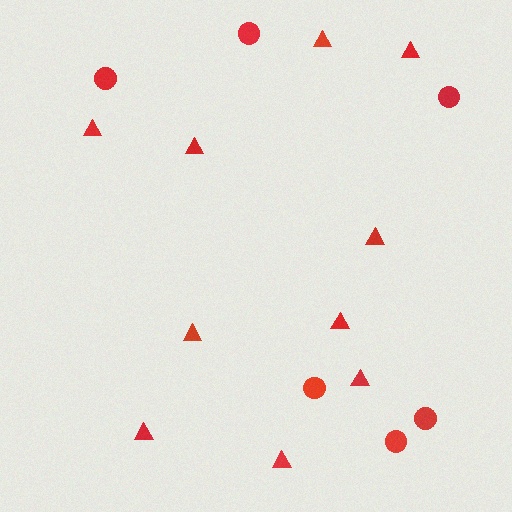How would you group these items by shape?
There are 2 groups: one group of circles (6) and one group of triangles (10).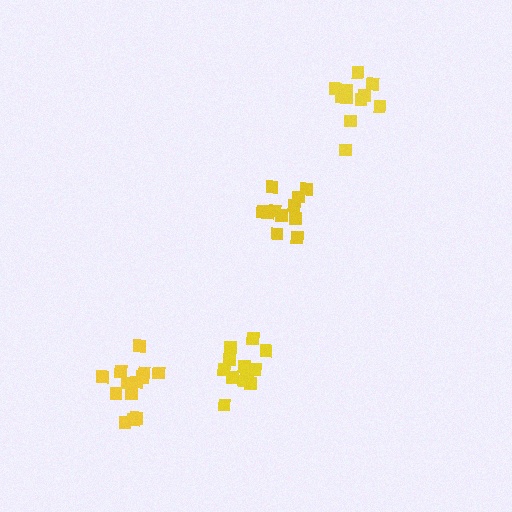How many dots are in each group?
Group 1: 11 dots, Group 2: 13 dots, Group 3: 11 dots, Group 4: 13 dots (48 total).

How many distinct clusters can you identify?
There are 4 distinct clusters.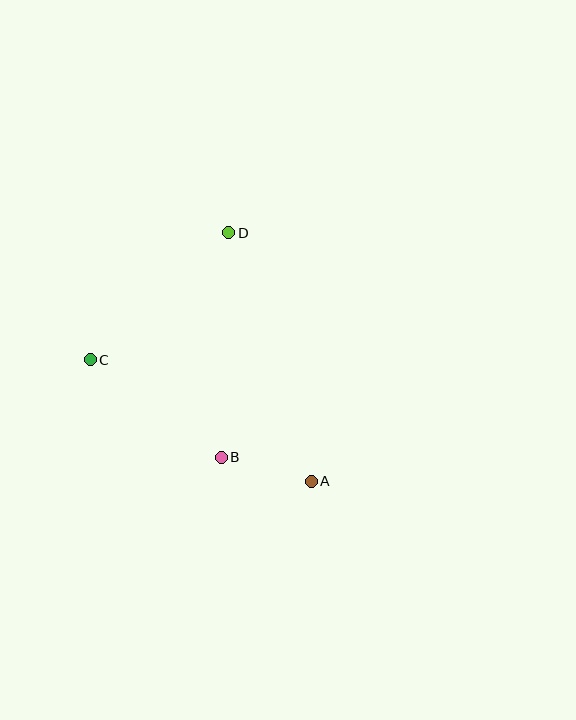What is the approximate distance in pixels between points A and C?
The distance between A and C is approximately 252 pixels.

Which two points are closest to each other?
Points A and B are closest to each other.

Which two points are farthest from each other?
Points A and D are farthest from each other.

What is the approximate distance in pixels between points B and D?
The distance between B and D is approximately 225 pixels.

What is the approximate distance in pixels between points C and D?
The distance between C and D is approximately 188 pixels.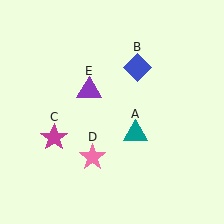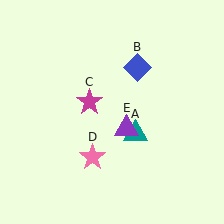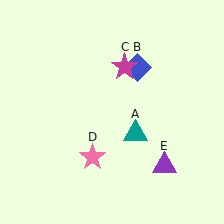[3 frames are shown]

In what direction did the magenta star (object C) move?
The magenta star (object C) moved up and to the right.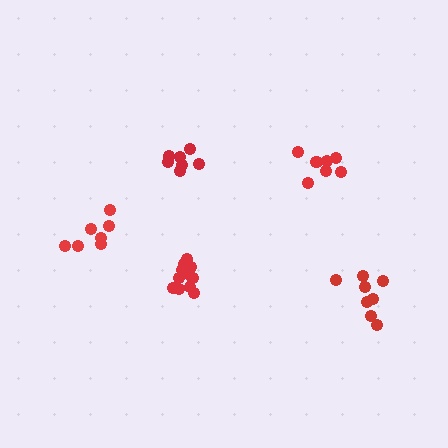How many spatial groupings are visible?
There are 5 spatial groupings.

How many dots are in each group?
Group 1: 7 dots, Group 2: 11 dots, Group 3: 8 dots, Group 4: 7 dots, Group 5: 7 dots (40 total).